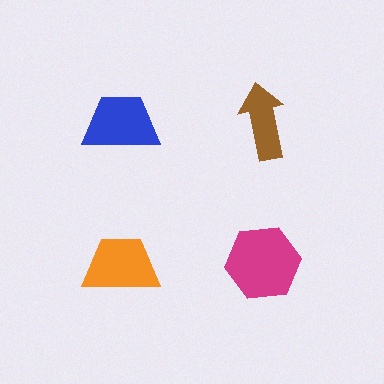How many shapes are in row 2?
2 shapes.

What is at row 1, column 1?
A blue trapezoid.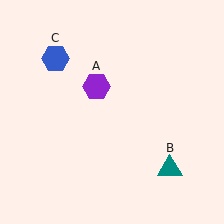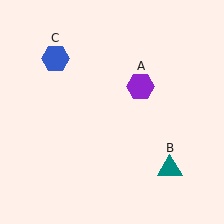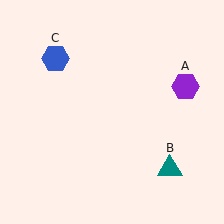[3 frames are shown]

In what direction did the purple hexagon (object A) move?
The purple hexagon (object A) moved right.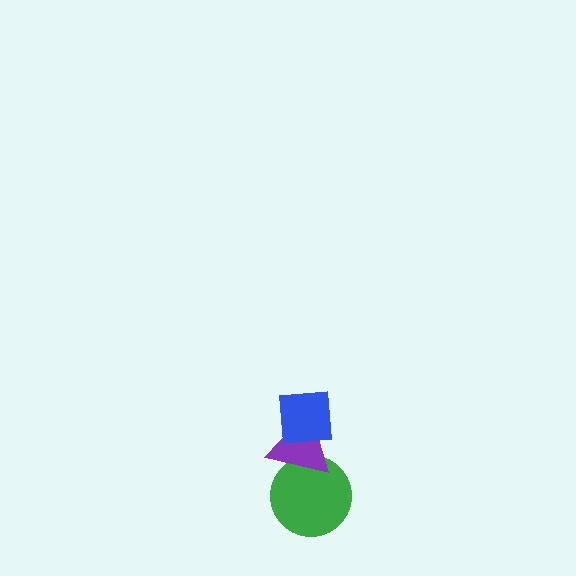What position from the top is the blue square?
The blue square is 1st from the top.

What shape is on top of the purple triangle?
The blue square is on top of the purple triangle.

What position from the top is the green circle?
The green circle is 3rd from the top.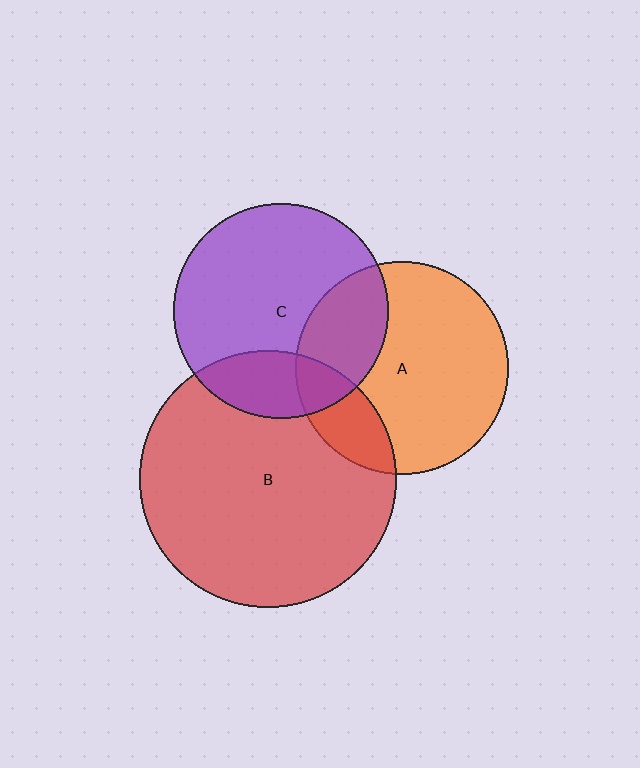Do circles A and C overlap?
Yes.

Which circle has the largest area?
Circle B (red).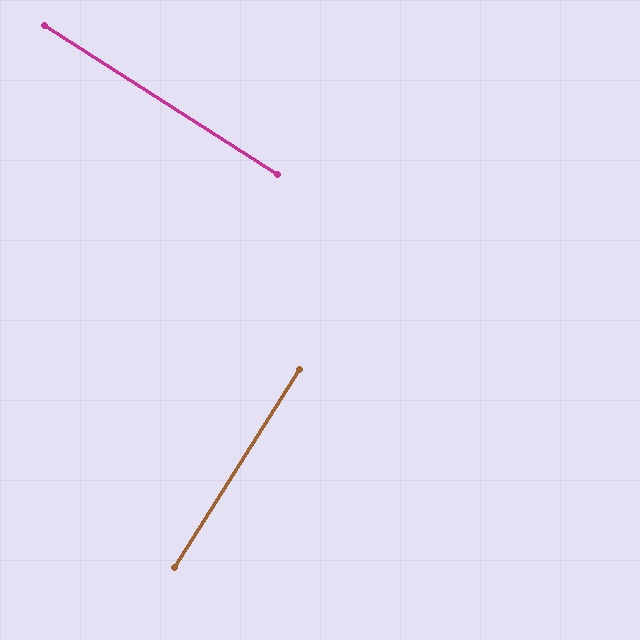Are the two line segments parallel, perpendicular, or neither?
Perpendicular — they meet at approximately 90°.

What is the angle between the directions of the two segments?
Approximately 90 degrees.